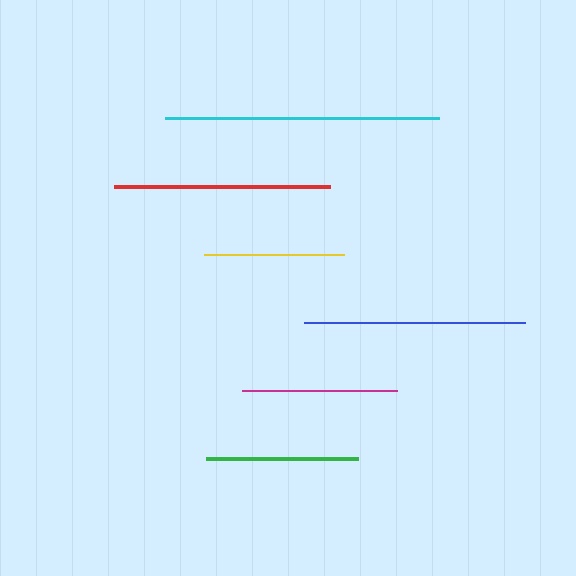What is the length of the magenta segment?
The magenta segment is approximately 155 pixels long.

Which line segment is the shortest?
The yellow line is the shortest at approximately 140 pixels.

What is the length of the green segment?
The green segment is approximately 151 pixels long.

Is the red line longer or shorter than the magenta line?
The red line is longer than the magenta line.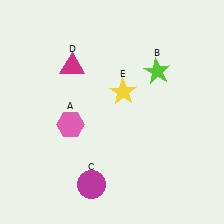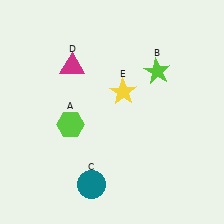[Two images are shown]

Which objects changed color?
A changed from pink to lime. C changed from magenta to teal.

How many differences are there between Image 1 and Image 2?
There are 2 differences between the two images.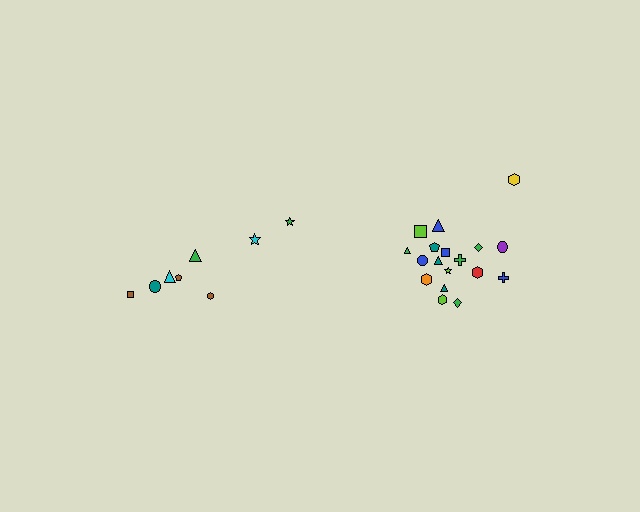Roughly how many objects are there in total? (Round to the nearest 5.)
Roughly 25 objects in total.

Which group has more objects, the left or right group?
The right group.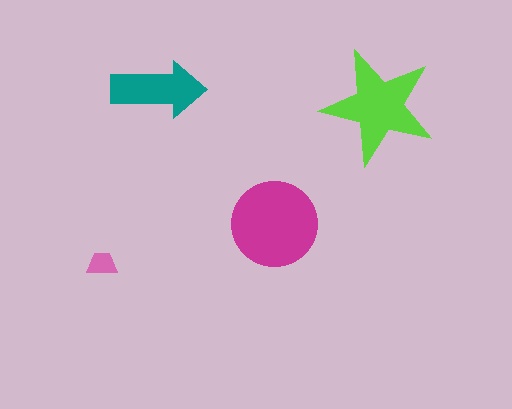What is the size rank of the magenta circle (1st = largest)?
1st.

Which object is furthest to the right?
The lime star is rightmost.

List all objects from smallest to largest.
The pink trapezoid, the teal arrow, the lime star, the magenta circle.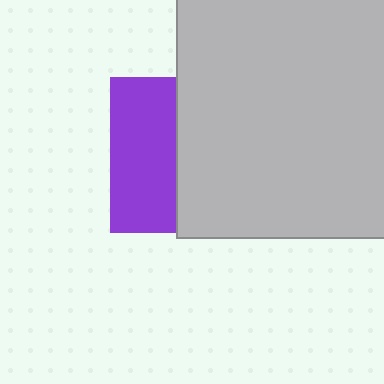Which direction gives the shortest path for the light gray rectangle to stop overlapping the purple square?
Moving right gives the shortest separation.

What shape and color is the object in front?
The object in front is a light gray rectangle.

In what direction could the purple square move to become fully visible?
The purple square could move left. That would shift it out from behind the light gray rectangle entirely.